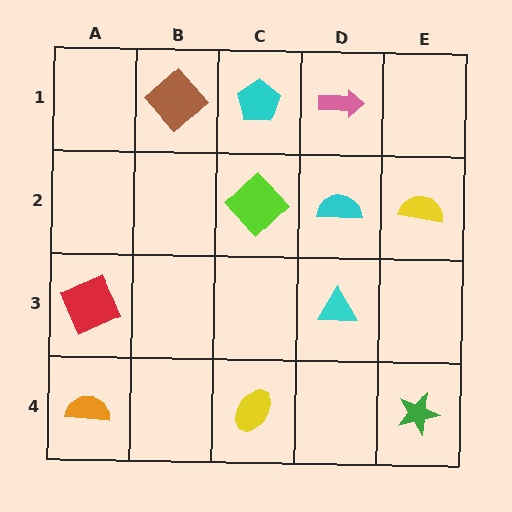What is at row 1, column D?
A pink arrow.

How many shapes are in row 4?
3 shapes.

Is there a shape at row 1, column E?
No, that cell is empty.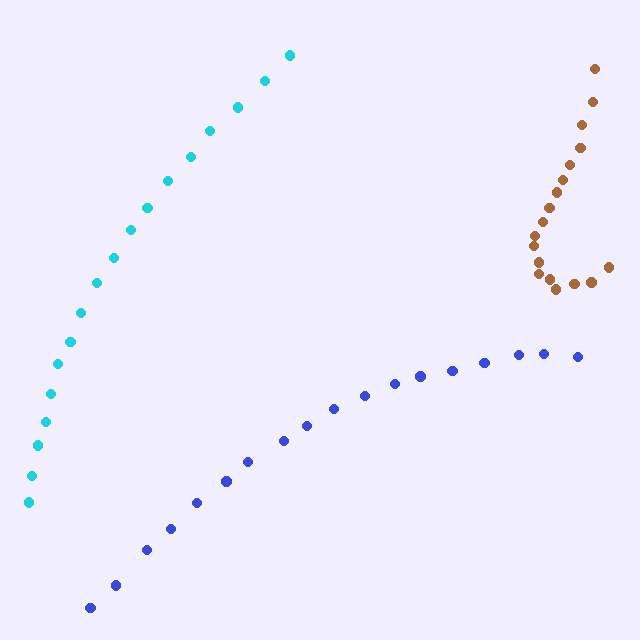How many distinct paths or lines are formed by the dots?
There are 3 distinct paths.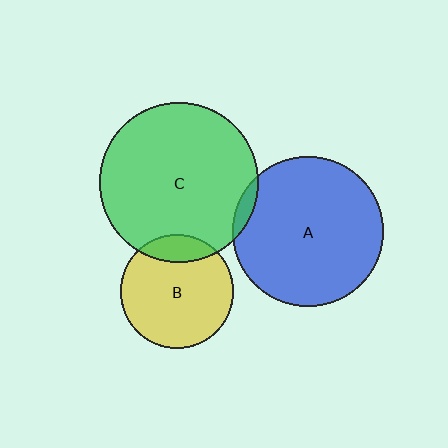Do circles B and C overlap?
Yes.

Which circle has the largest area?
Circle C (green).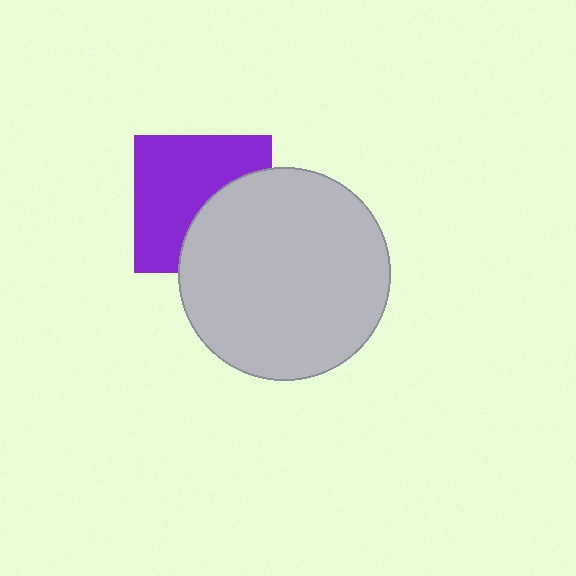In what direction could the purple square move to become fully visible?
The purple square could move toward the upper-left. That would shift it out from behind the light gray circle entirely.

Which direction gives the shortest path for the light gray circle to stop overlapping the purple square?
Moving toward the lower-right gives the shortest separation.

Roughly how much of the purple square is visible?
About half of it is visible (roughly 61%).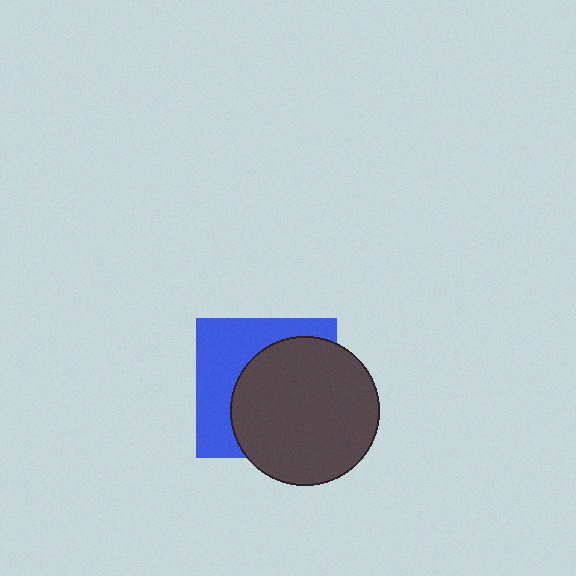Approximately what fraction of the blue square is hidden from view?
Roughly 58% of the blue square is hidden behind the dark gray circle.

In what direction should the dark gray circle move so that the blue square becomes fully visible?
The dark gray circle should move toward the lower-right. That is the shortest direction to clear the overlap and leave the blue square fully visible.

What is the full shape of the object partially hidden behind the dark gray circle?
The partially hidden object is a blue square.